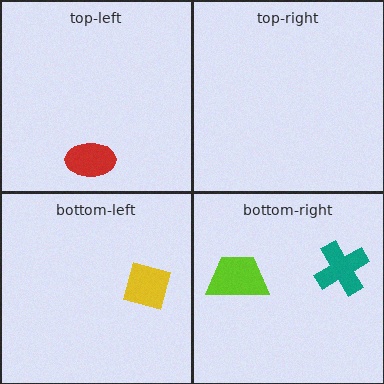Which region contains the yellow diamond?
The bottom-left region.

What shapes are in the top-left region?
The red ellipse.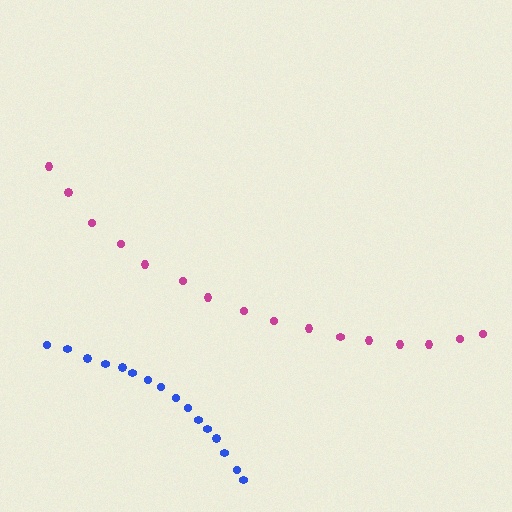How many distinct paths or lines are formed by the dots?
There are 2 distinct paths.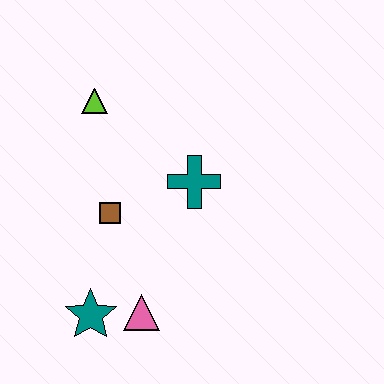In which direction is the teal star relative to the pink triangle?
The teal star is to the left of the pink triangle.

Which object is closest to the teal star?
The pink triangle is closest to the teal star.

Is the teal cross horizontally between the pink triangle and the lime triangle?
No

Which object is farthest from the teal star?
The lime triangle is farthest from the teal star.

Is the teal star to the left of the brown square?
Yes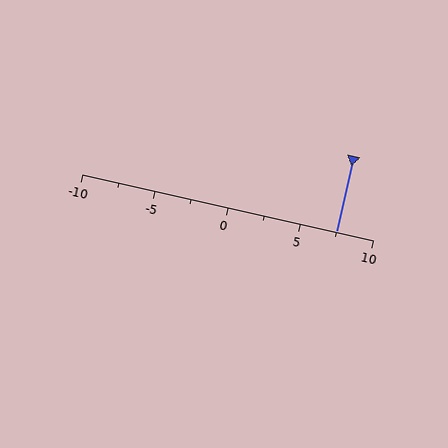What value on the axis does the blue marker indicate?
The marker indicates approximately 7.5.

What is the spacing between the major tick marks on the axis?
The major ticks are spaced 5 apart.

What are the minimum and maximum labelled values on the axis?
The axis runs from -10 to 10.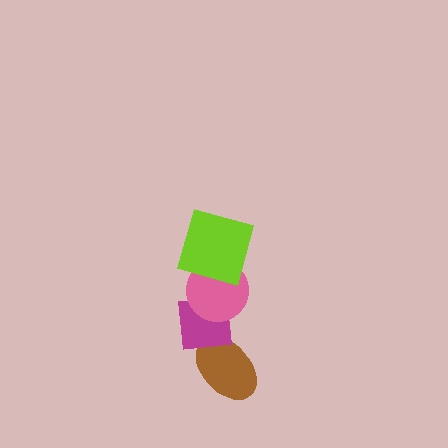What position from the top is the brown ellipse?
The brown ellipse is 4th from the top.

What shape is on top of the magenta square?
The pink circle is on top of the magenta square.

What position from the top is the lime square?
The lime square is 1st from the top.